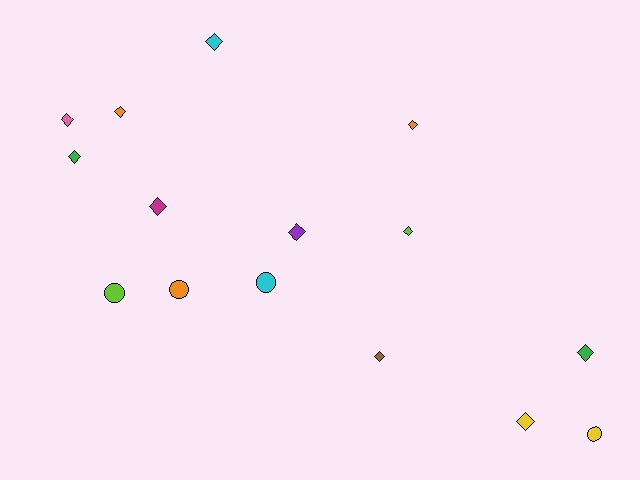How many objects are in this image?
There are 15 objects.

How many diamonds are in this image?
There are 11 diamonds.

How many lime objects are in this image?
There are 2 lime objects.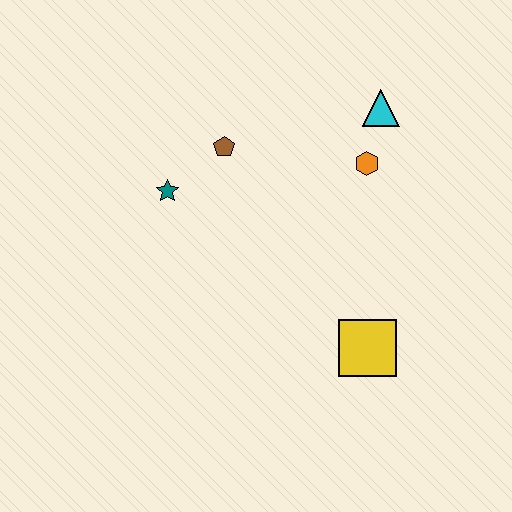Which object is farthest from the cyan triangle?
The yellow square is farthest from the cyan triangle.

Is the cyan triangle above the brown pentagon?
Yes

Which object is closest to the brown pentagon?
The teal star is closest to the brown pentagon.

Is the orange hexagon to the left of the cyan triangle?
Yes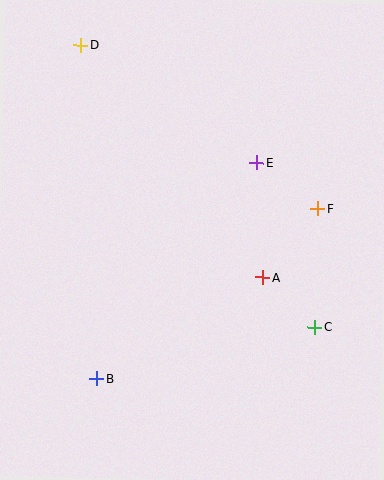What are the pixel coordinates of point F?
Point F is at (318, 208).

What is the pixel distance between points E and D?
The distance between E and D is 211 pixels.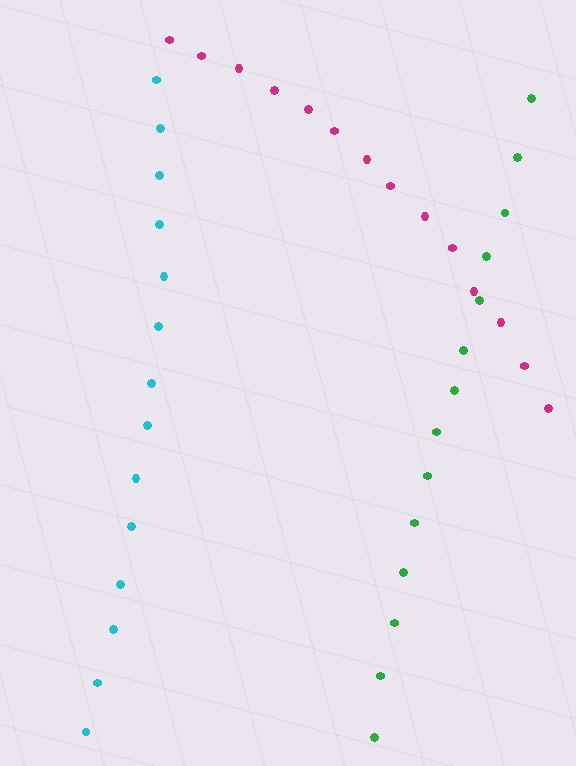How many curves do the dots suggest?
There are 3 distinct paths.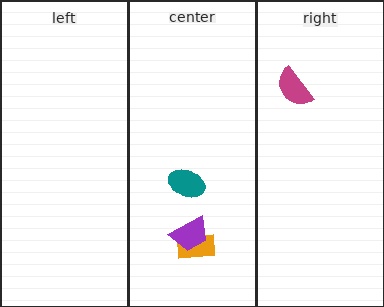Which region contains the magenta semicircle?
The right region.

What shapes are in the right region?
The magenta semicircle.